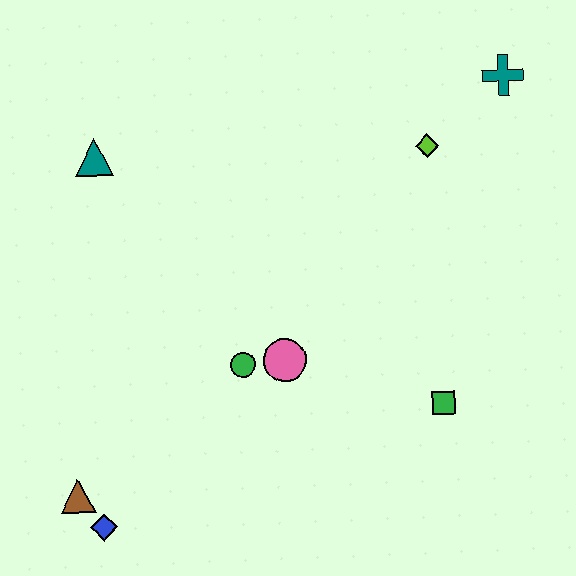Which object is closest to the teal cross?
The lime diamond is closest to the teal cross.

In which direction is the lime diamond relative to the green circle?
The lime diamond is above the green circle.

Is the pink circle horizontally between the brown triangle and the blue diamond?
No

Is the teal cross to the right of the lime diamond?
Yes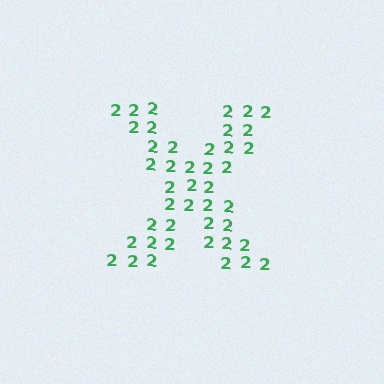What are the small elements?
The small elements are digit 2's.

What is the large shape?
The large shape is the letter X.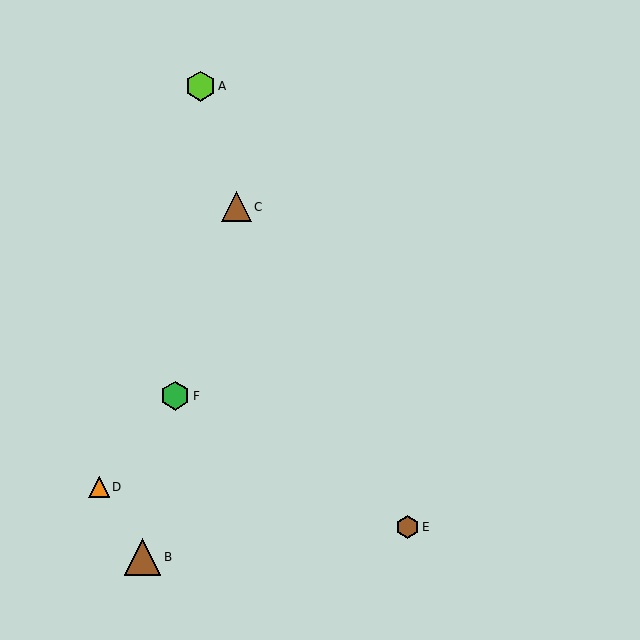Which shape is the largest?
The brown triangle (labeled B) is the largest.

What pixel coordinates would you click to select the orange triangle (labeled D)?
Click at (99, 487) to select the orange triangle D.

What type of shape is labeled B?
Shape B is a brown triangle.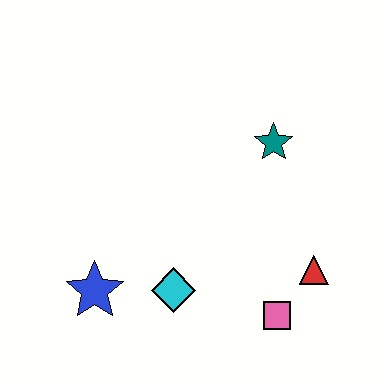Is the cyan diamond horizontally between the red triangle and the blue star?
Yes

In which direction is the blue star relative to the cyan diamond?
The blue star is to the left of the cyan diamond.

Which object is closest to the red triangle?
The pink square is closest to the red triangle.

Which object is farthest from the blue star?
The teal star is farthest from the blue star.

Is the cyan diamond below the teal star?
Yes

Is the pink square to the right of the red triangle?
No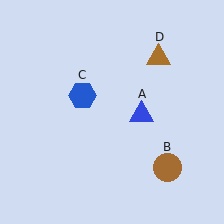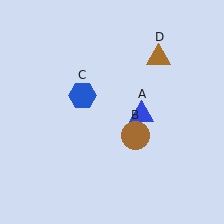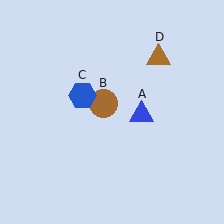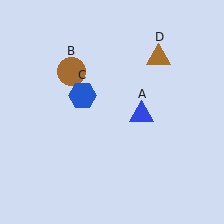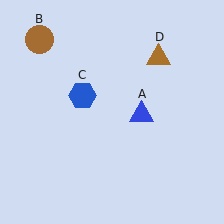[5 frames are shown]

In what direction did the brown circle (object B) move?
The brown circle (object B) moved up and to the left.